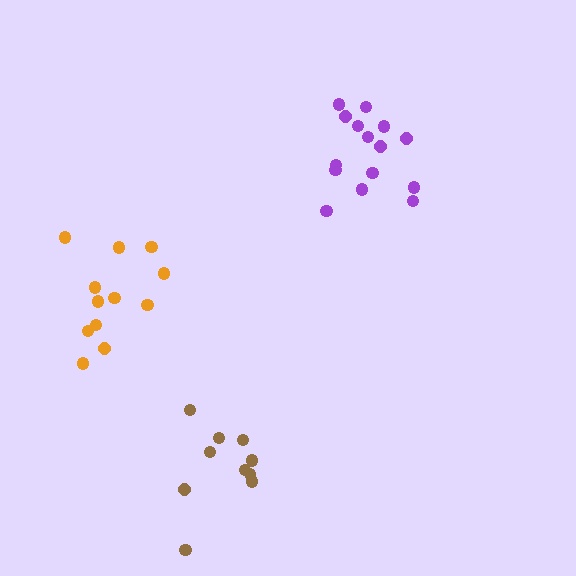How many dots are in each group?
Group 1: 15 dots, Group 2: 12 dots, Group 3: 10 dots (37 total).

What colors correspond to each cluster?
The clusters are colored: purple, orange, brown.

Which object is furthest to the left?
The orange cluster is leftmost.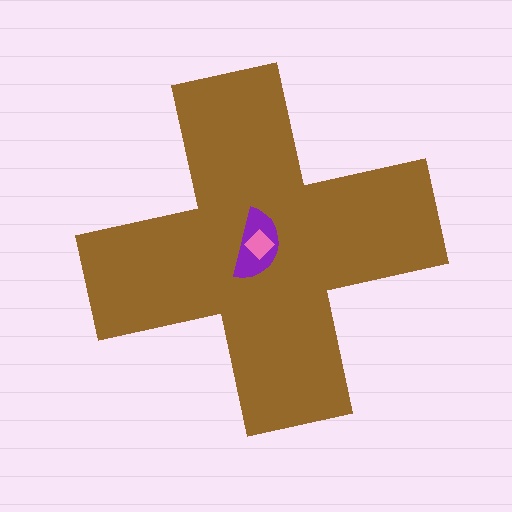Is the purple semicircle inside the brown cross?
Yes.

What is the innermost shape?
The pink diamond.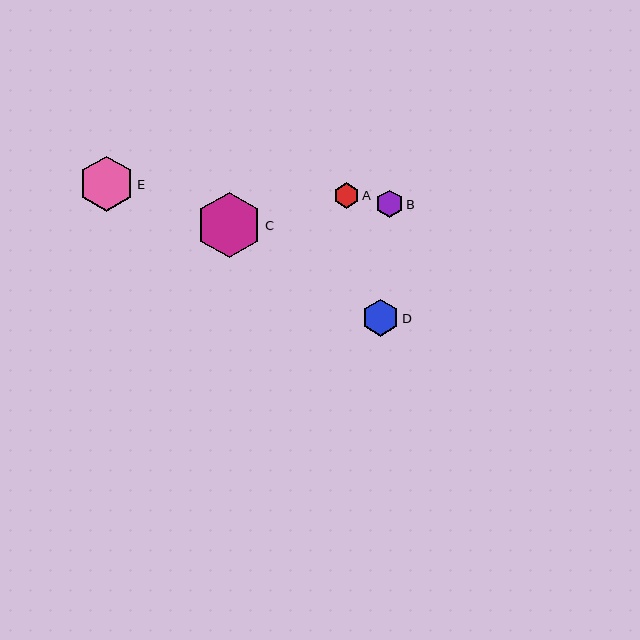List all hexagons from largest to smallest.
From largest to smallest: C, E, D, B, A.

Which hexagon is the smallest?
Hexagon A is the smallest with a size of approximately 25 pixels.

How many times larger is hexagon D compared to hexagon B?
Hexagon D is approximately 1.4 times the size of hexagon B.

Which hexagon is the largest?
Hexagon C is the largest with a size of approximately 65 pixels.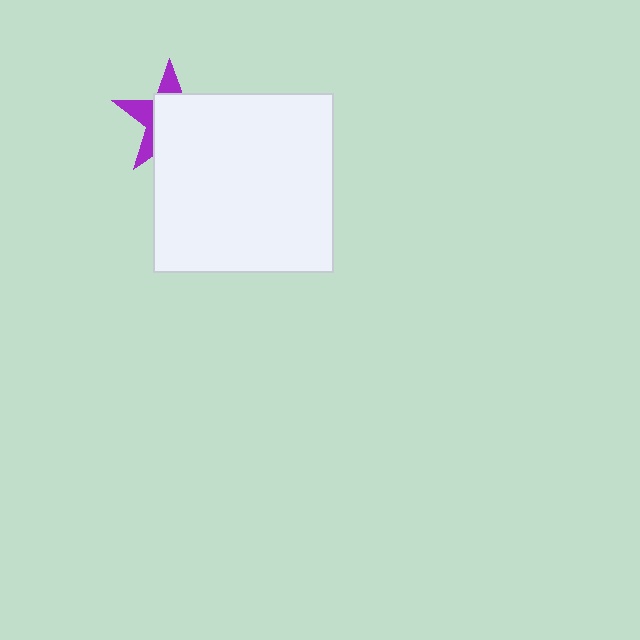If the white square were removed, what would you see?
You would see the complete purple star.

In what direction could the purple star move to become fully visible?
The purple star could move toward the upper-left. That would shift it out from behind the white square entirely.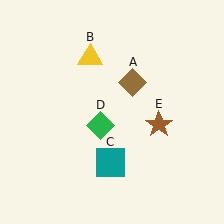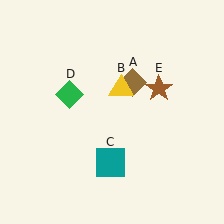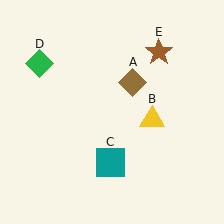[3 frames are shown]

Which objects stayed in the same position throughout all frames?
Brown diamond (object A) and teal square (object C) remained stationary.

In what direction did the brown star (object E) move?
The brown star (object E) moved up.